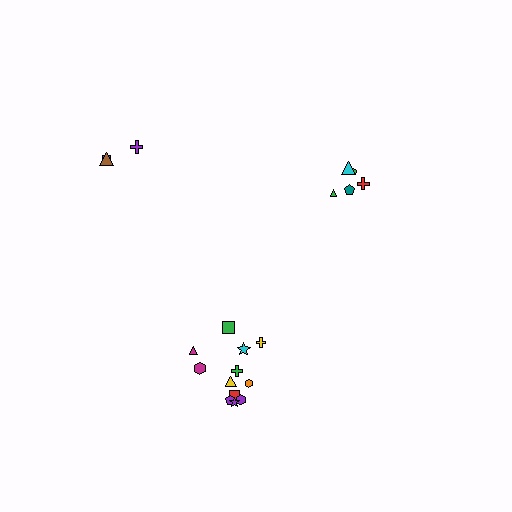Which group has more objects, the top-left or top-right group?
The top-right group.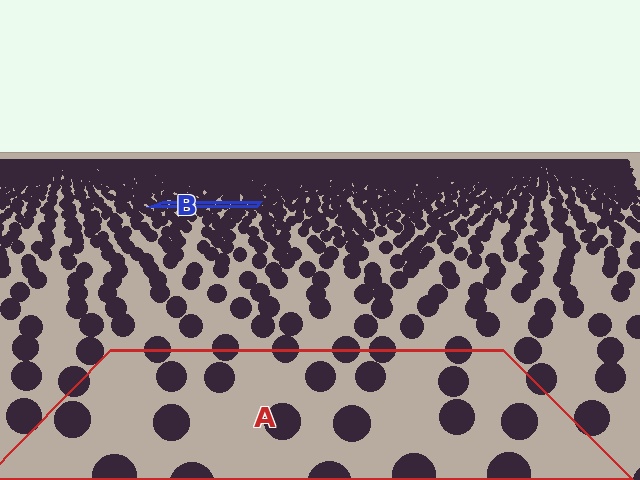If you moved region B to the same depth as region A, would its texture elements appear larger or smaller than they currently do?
They would appear larger. At a closer depth, the same texture elements are projected at a bigger on-screen size.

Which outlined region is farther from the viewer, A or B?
Region B is farther from the viewer — the texture elements inside it appear smaller and more densely packed.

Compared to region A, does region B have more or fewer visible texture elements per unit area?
Region B has more texture elements per unit area — they are packed more densely because it is farther away.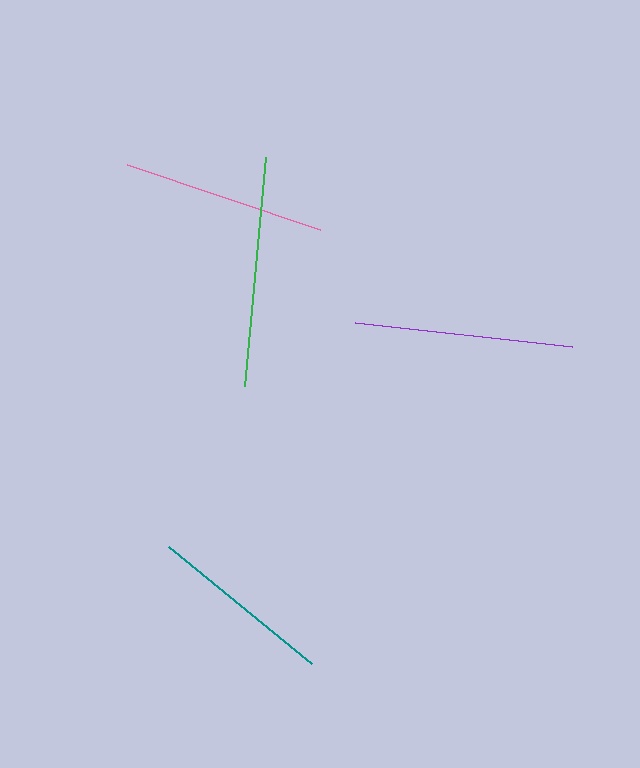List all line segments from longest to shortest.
From longest to shortest: green, purple, pink, teal.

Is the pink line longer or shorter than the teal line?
The pink line is longer than the teal line.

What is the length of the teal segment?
The teal segment is approximately 186 pixels long.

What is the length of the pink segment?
The pink segment is approximately 203 pixels long.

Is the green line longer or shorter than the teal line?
The green line is longer than the teal line.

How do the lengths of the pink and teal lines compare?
The pink and teal lines are approximately the same length.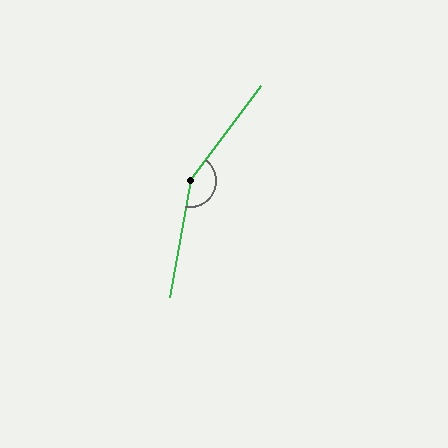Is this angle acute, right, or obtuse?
It is obtuse.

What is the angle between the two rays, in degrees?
Approximately 153 degrees.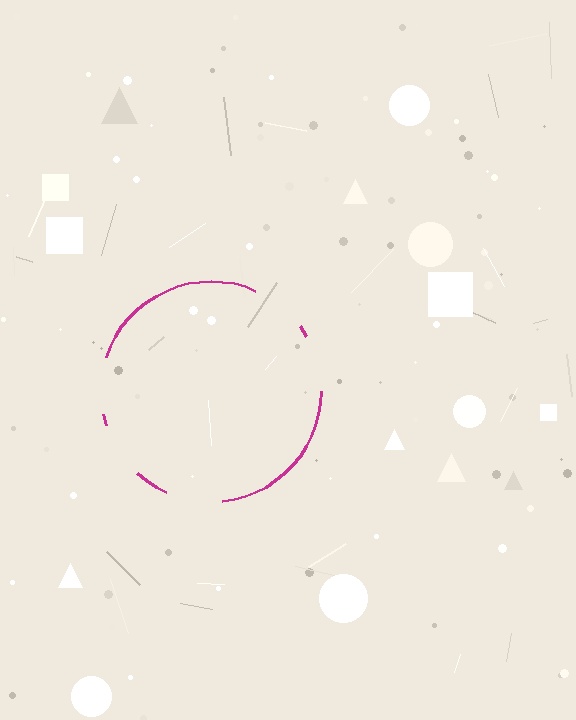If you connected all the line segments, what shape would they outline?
They would outline a circle.